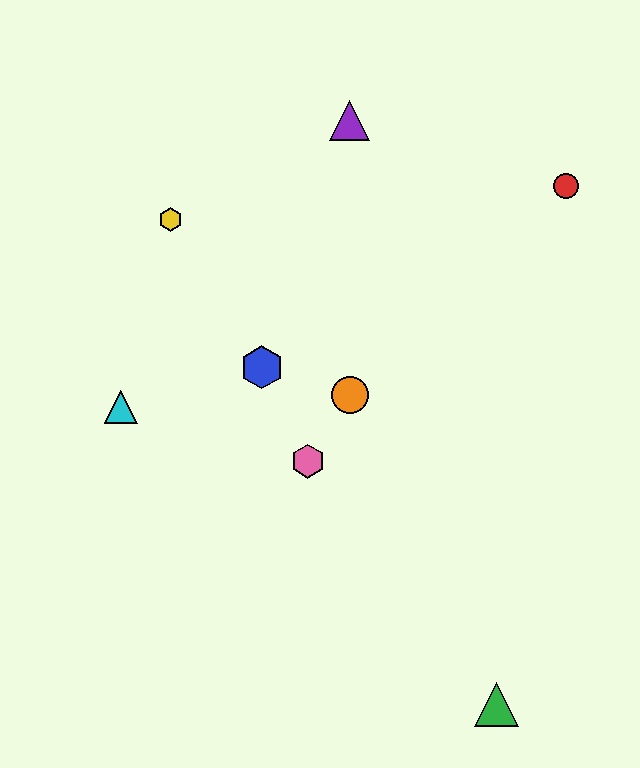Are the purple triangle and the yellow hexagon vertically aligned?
No, the purple triangle is at x≈350 and the yellow hexagon is at x≈171.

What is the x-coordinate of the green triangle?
The green triangle is at x≈497.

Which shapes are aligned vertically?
The purple triangle, the orange circle are aligned vertically.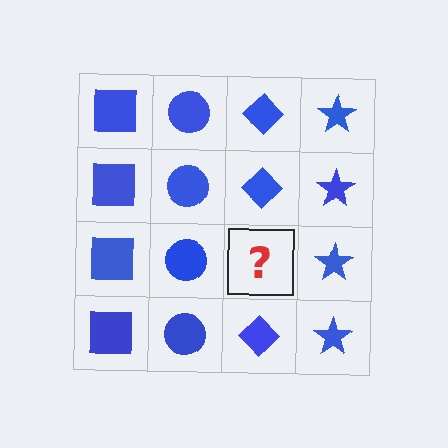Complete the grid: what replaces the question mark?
The question mark should be replaced with a blue diamond.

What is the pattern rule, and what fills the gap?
The rule is that each column has a consistent shape. The gap should be filled with a blue diamond.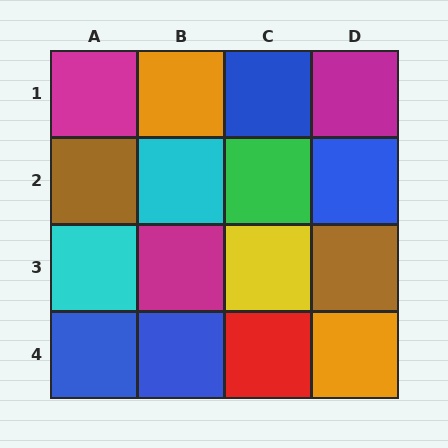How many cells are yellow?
1 cell is yellow.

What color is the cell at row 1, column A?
Magenta.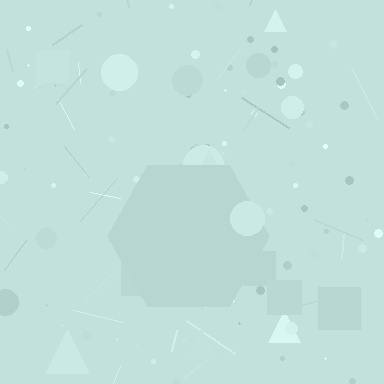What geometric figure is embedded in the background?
A hexagon is embedded in the background.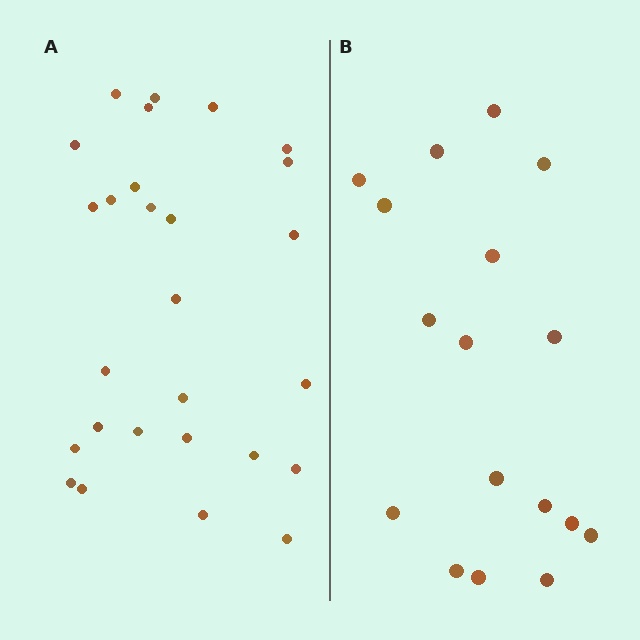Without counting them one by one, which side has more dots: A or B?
Region A (the left region) has more dots.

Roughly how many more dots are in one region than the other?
Region A has roughly 10 or so more dots than region B.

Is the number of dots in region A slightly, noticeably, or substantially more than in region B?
Region A has substantially more. The ratio is roughly 1.6 to 1.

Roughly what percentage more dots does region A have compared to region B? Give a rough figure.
About 60% more.